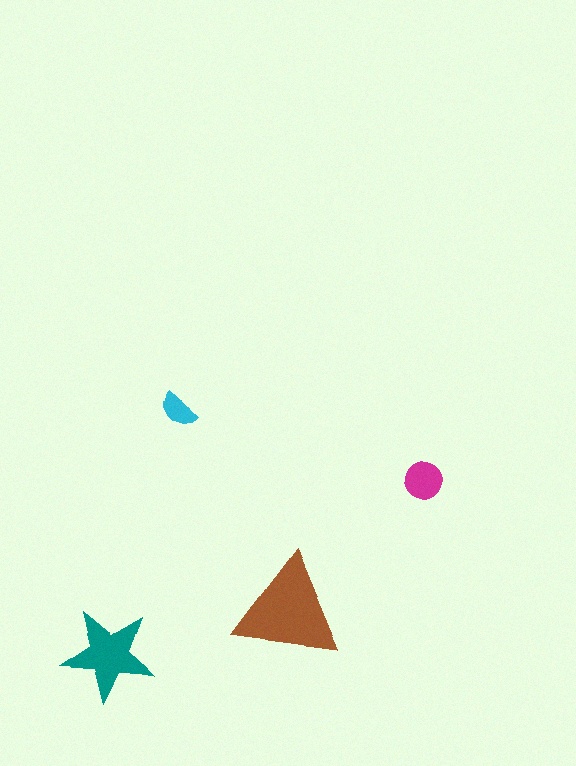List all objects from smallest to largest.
The cyan semicircle, the magenta circle, the teal star, the brown triangle.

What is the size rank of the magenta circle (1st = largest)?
3rd.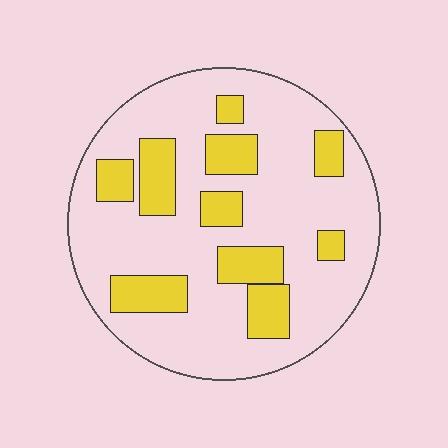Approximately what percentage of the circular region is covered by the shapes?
Approximately 25%.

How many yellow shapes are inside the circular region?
10.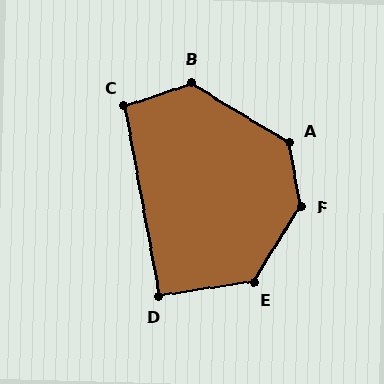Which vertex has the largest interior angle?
F, at approximately 139 degrees.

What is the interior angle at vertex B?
Approximately 129 degrees (obtuse).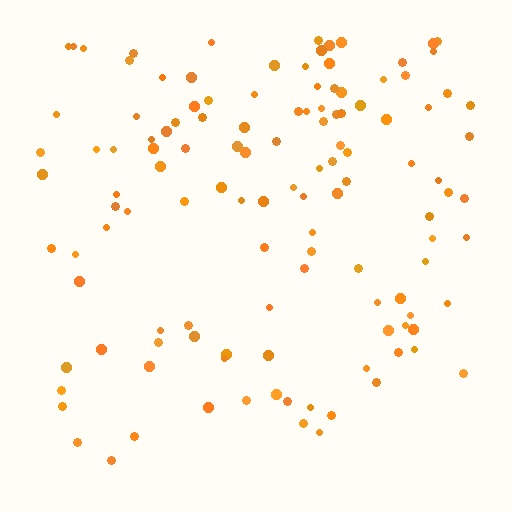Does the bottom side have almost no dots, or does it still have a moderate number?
Still a moderate number, just noticeably fewer than the top.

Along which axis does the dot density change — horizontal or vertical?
Vertical.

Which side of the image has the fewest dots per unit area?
The bottom.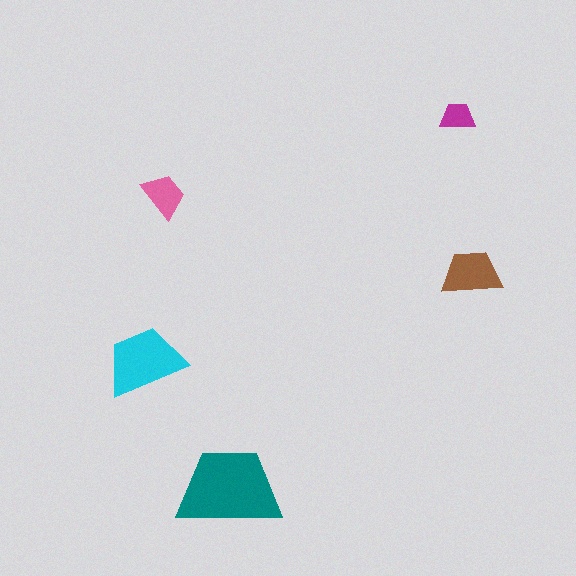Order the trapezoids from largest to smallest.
the teal one, the cyan one, the brown one, the pink one, the magenta one.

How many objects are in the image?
There are 5 objects in the image.